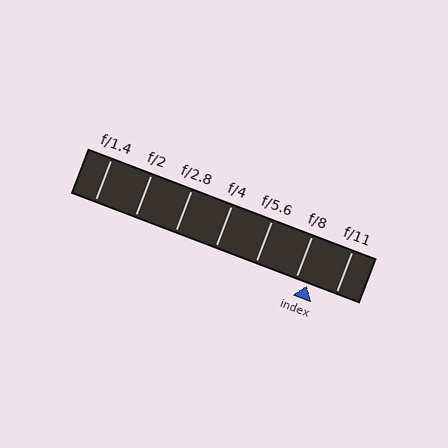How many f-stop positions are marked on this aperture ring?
There are 7 f-stop positions marked.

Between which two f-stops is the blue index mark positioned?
The index mark is between f/8 and f/11.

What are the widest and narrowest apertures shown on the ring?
The widest aperture shown is f/1.4 and the narrowest is f/11.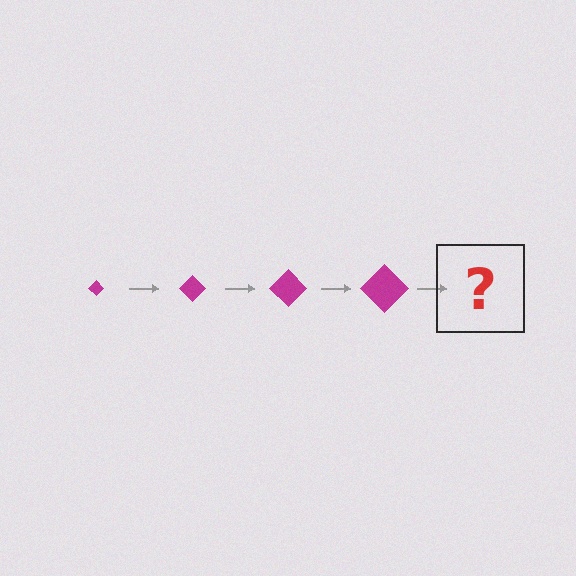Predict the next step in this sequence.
The next step is a magenta diamond, larger than the previous one.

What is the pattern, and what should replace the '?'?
The pattern is that the diamond gets progressively larger each step. The '?' should be a magenta diamond, larger than the previous one.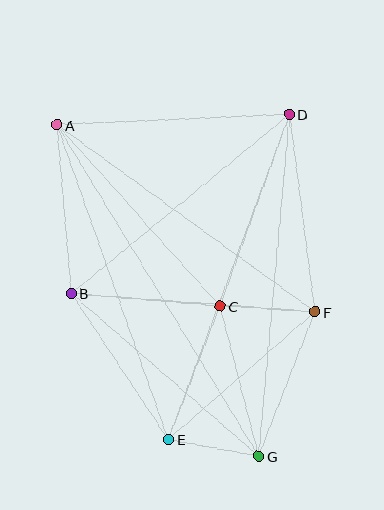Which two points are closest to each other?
Points E and G are closest to each other.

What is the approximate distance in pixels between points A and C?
The distance between A and C is approximately 244 pixels.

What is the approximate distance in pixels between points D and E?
The distance between D and E is approximately 346 pixels.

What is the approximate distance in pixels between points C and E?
The distance between C and E is approximately 143 pixels.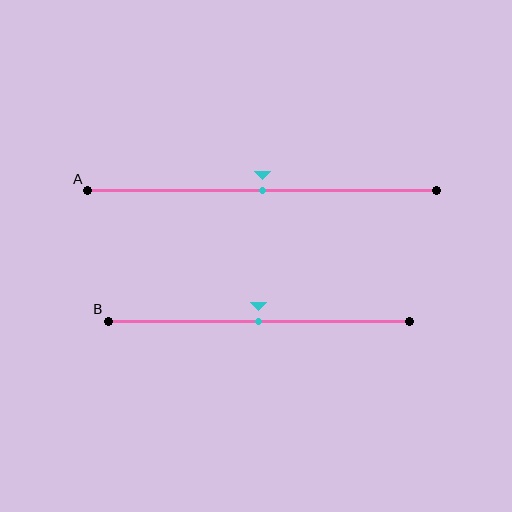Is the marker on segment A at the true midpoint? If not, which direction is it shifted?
Yes, the marker on segment A is at the true midpoint.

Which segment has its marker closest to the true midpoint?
Segment A has its marker closest to the true midpoint.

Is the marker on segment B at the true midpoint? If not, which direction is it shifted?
Yes, the marker on segment B is at the true midpoint.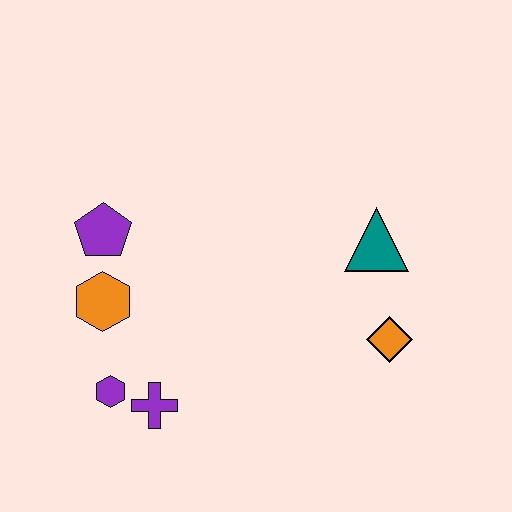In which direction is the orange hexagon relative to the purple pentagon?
The orange hexagon is below the purple pentagon.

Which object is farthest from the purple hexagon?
The teal triangle is farthest from the purple hexagon.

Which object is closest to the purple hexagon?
The purple cross is closest to the purple hexagon.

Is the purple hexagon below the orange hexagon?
Yes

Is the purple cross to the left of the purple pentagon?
No